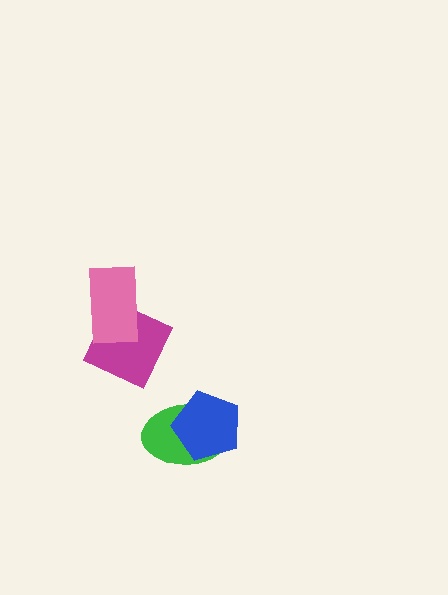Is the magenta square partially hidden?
Yes, it is partially covered by another shape.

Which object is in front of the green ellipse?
The blue pentagon is in front of the green ellipse.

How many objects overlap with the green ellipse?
1 object overlaps with the green ellipse.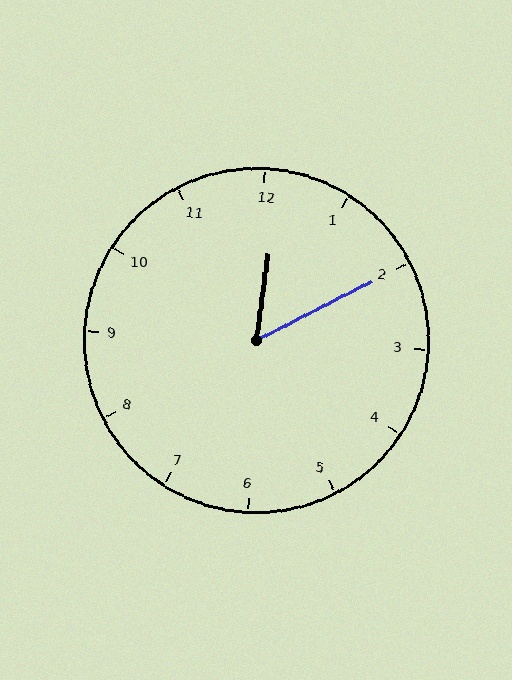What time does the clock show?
12:10.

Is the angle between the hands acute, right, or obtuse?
It is acute.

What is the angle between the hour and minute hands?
Approximately 55 degrees.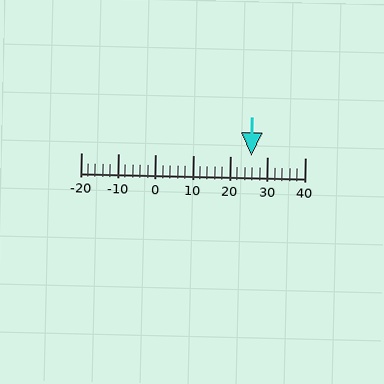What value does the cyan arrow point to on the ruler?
The cyan arrow points to approximately 26.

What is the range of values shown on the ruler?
The ruler shows values from -20 to 40.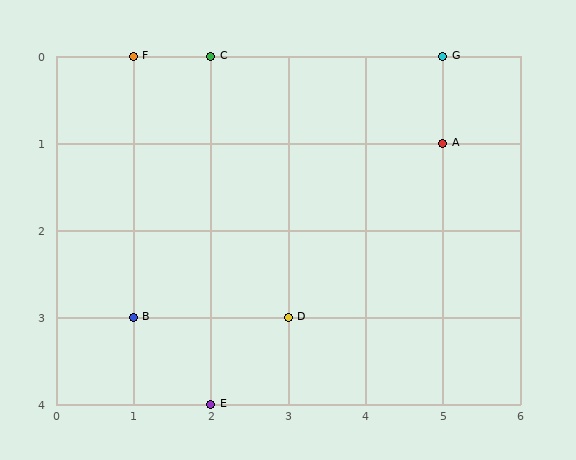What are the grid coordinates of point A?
Point A is at grid coordinates (5, 1).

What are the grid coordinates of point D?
Point D is at grid coordinates (3, 3).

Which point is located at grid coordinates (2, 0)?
Point C is at (2, 0).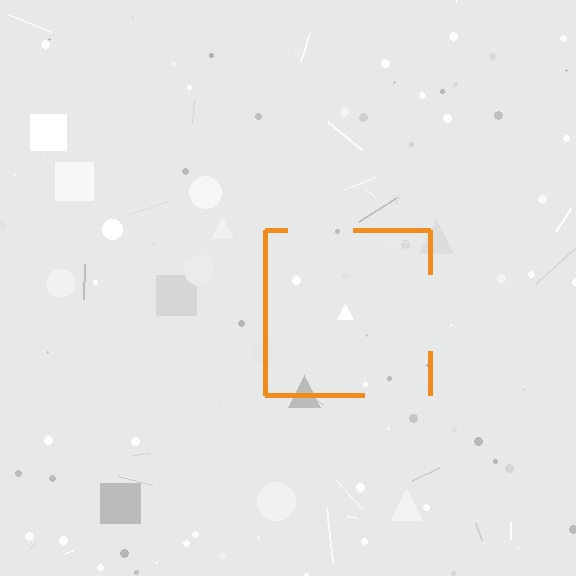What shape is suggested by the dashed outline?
The dashed outline suggests a square.